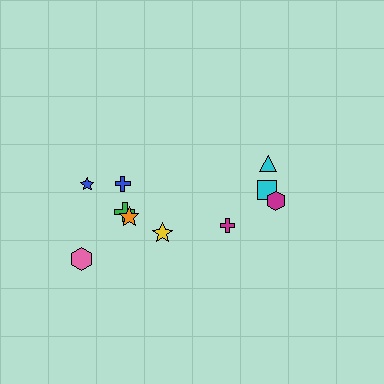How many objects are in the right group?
There are 4 objects.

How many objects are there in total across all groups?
There are 10 objects.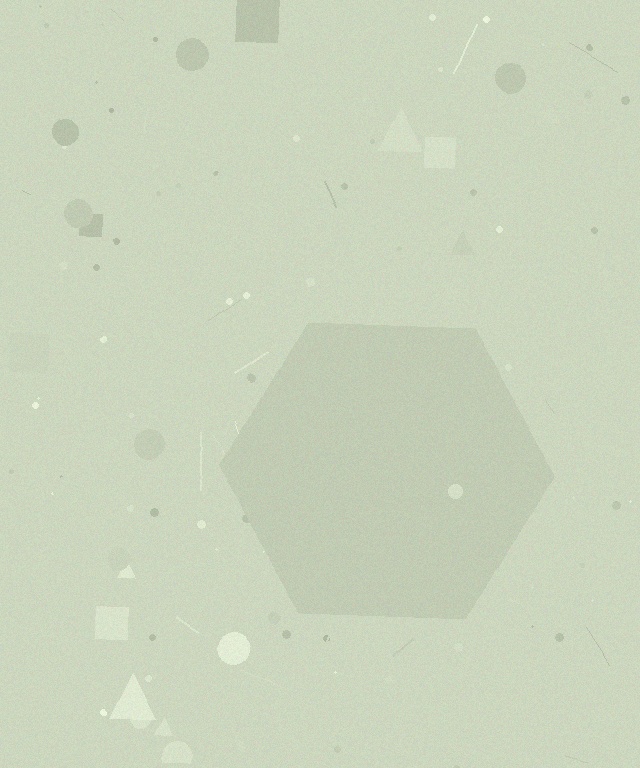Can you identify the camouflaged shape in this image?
The camouflaged shape is a hexagon.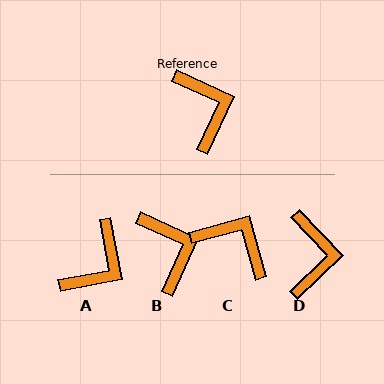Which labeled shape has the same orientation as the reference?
B.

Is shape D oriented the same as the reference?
No, it is off by about 21 degrees.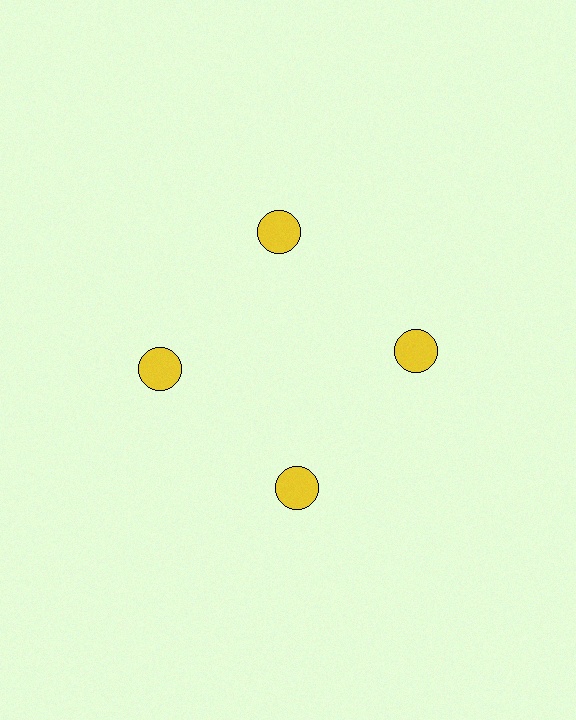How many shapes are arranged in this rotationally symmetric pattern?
There are 4 shapes, arranged in 4 groups of 1.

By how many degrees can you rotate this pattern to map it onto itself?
The pattern maps onto itself every 90 degrees of rotation.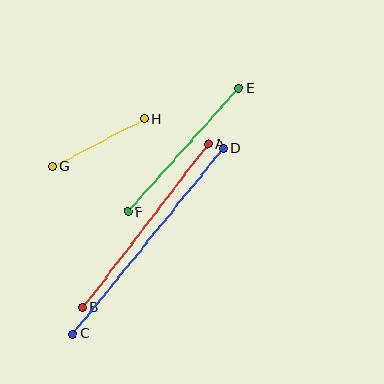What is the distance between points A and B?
The distance is approximately 206 pixels.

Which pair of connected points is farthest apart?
Points C and D are farthest apart.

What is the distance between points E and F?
The distance is approximately 166 pixels.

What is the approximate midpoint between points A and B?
The midpoint is at approximately (145, 226) pixels.